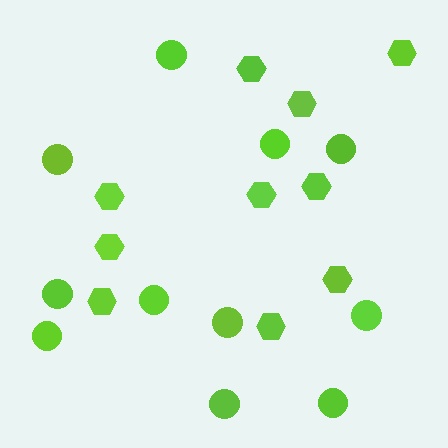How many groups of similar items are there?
There are 2 groups: one group of circles (11) and one group of hexagons (10).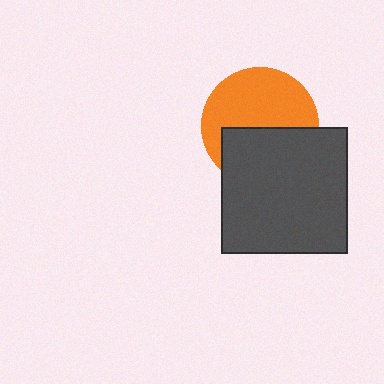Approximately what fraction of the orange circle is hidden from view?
Roughly 43% of the orange circle is hidden behind the dark gray square.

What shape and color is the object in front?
The object in front is a dark gray square.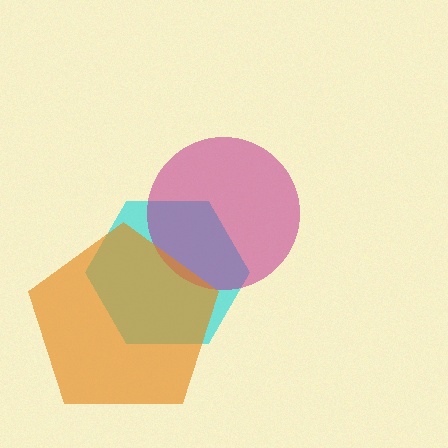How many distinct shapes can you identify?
There are 3 distinct shapes: a cyan hexagon, a magenta circle, an orange pentagon.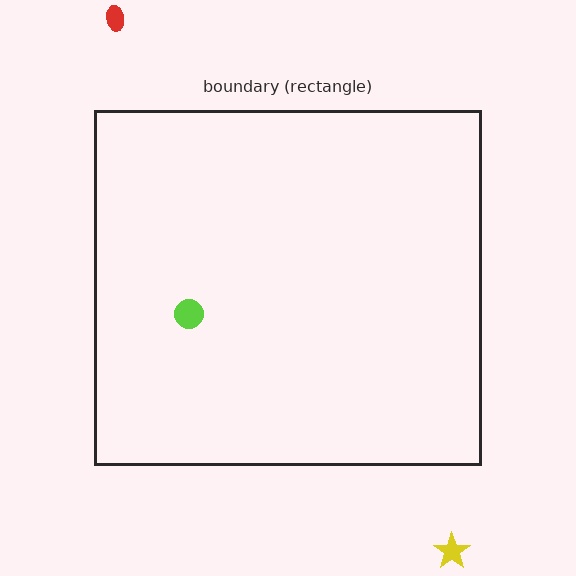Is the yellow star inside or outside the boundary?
Outside.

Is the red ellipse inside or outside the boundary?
Outside.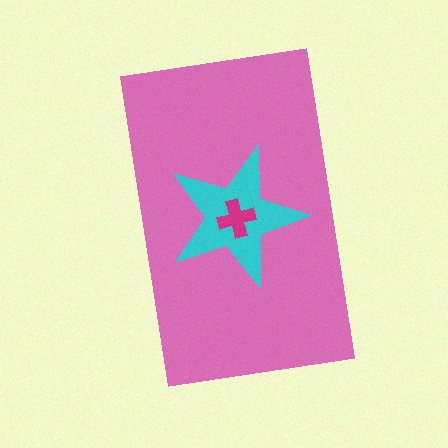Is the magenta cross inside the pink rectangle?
Yes.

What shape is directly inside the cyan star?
The magenta cross.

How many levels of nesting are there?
3.